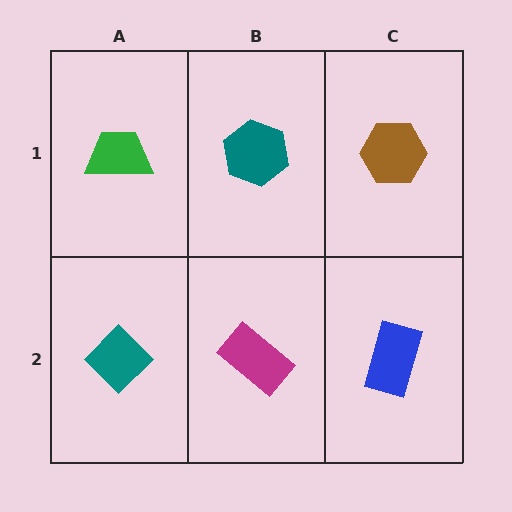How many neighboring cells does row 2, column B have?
3.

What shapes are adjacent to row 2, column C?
A brown hexagon (row 1, column C), a magenta rectangle (row 2, column B).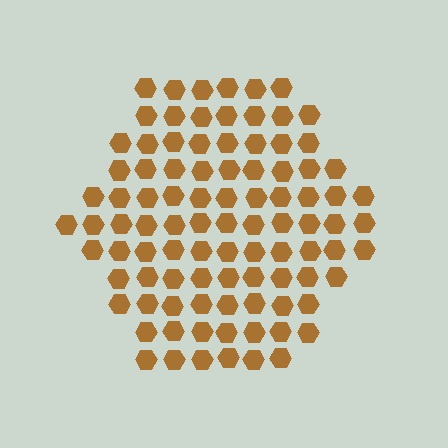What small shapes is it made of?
It is made of small hexagons.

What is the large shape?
The large shape is a hexagon.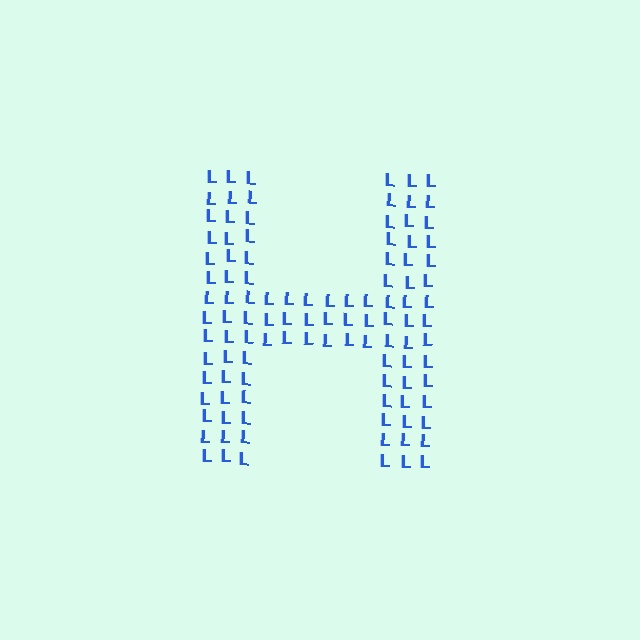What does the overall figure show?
The overall figure shows the letter H.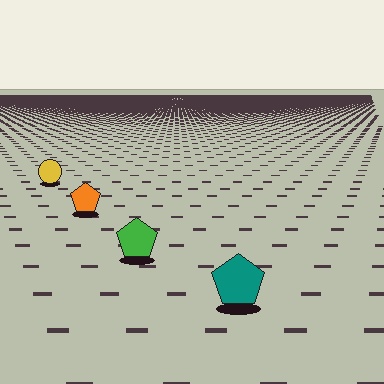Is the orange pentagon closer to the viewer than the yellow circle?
Yes. The orange pentagon is closer — you can tell from the texture gradient: the ground texture is coarser near it.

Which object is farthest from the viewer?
The yellow circle is farthest from the viewer. It appears smaller and the ground texture around it is denser.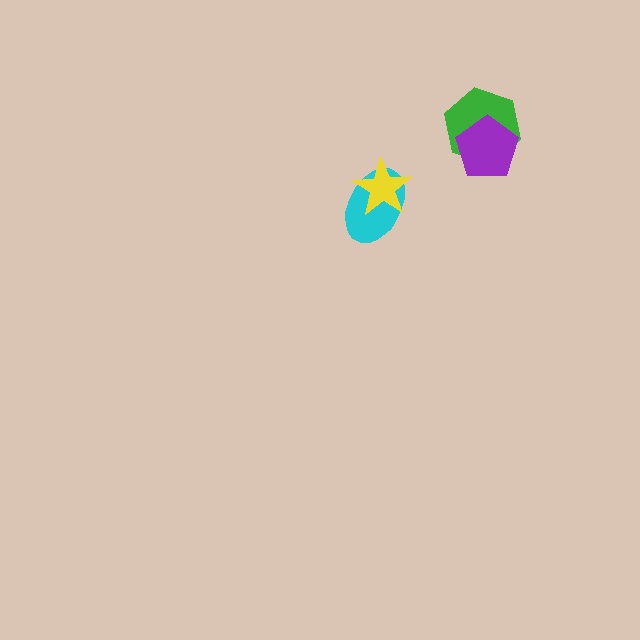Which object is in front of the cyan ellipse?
The yellow star is in front of the cyan ellipse.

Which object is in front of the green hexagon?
The purple pentagon is in front of the green hexagon.